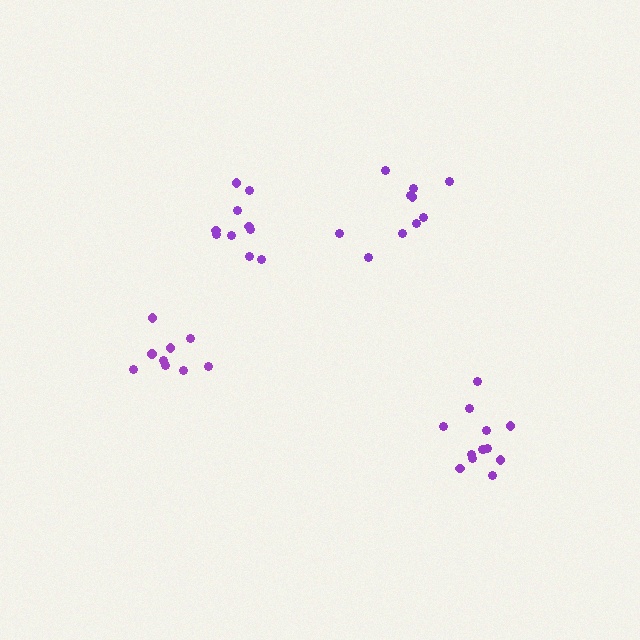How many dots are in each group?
Group 1: 9 dots, Group 2: 10 dots, Group 3: 13 dots, Group 4: 10 dots (42 total).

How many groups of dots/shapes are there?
There are 4 groups.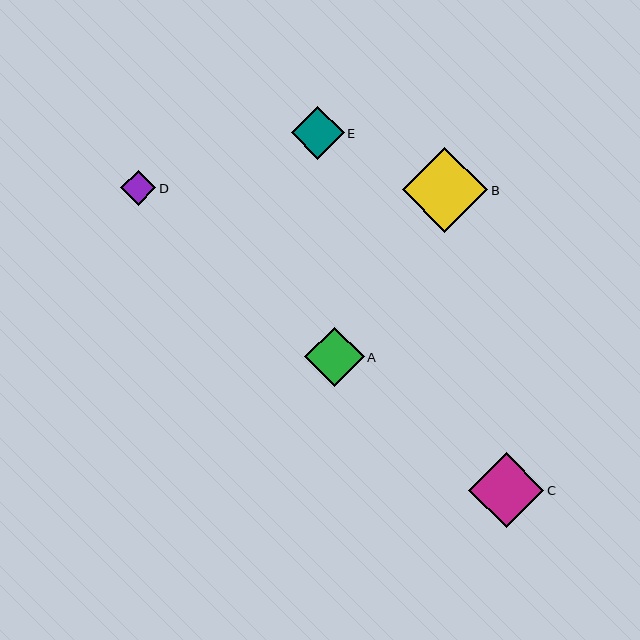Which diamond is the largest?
Diamond B is the largest with a size of approximately 85 pixels.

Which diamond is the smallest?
Diamond D is the smallest with a size of approximately 35 pixels.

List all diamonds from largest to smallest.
From largest to smallest: B, C, A, E, D.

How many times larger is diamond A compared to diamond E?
Diamond A is approximately 1.1 times the size of diamond E.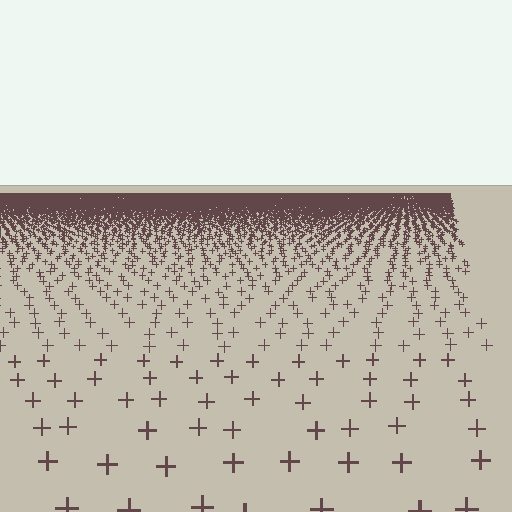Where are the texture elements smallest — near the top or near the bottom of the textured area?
Near the top.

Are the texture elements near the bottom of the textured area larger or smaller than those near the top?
Larger. Near the bottom, elements are closer to the viewer and appear at a bigger on-screen size.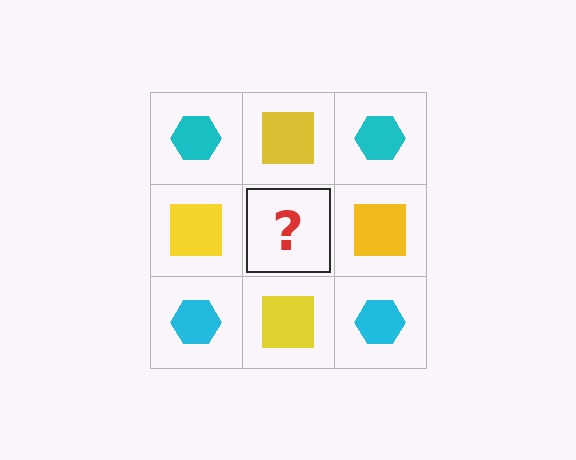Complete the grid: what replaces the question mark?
The question mark should be replaced with a cyan hexagon.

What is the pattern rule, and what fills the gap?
The rule is that it alternates cyan hexagon and yellow square in a checkerboard pattern. The gap should be filled with a cyan hexagon.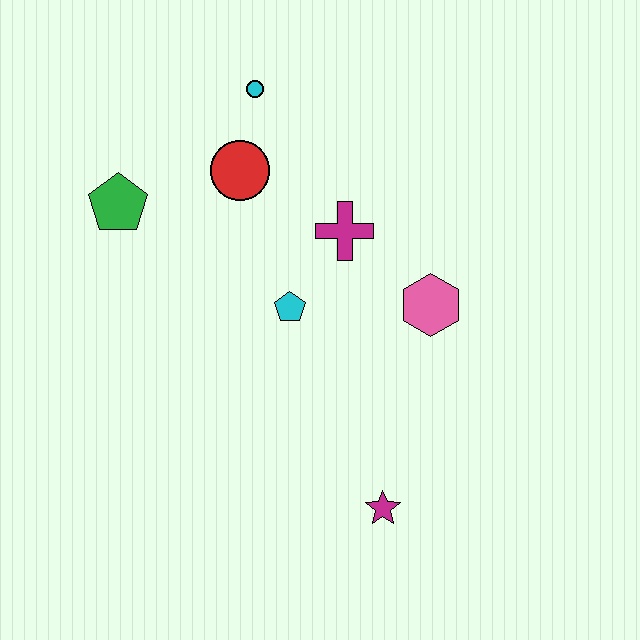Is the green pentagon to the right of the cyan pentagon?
No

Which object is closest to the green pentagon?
The red circle is closest to the green pentagon.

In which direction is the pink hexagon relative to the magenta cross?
The pink hexagon is to the right of the magenta cross.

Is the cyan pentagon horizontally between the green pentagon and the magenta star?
Yes